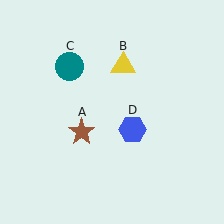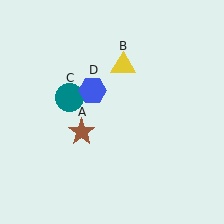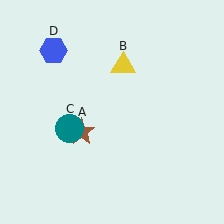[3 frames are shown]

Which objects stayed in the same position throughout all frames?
Brown star (object A) and yellow triangle (object B) remained stationary.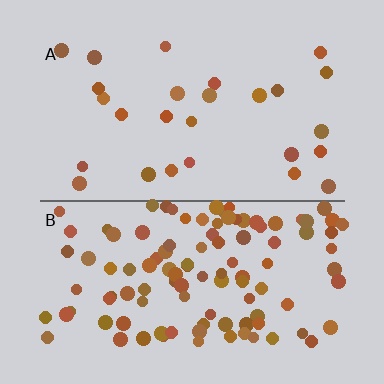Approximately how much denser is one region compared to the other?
Approximately 4.1× — region B over region A.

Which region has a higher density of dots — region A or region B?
B (the bottom).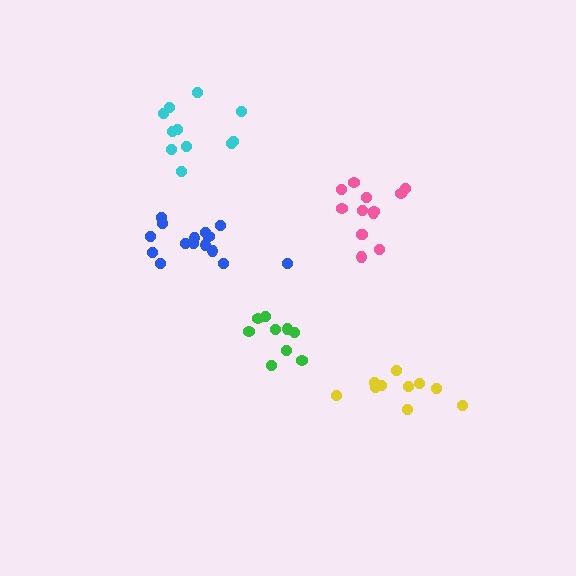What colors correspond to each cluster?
The clusters are colored: blue, cyan, pink, green, yellow.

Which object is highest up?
The cyan cluster is topmost.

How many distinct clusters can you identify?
There are 5 distinct clusters.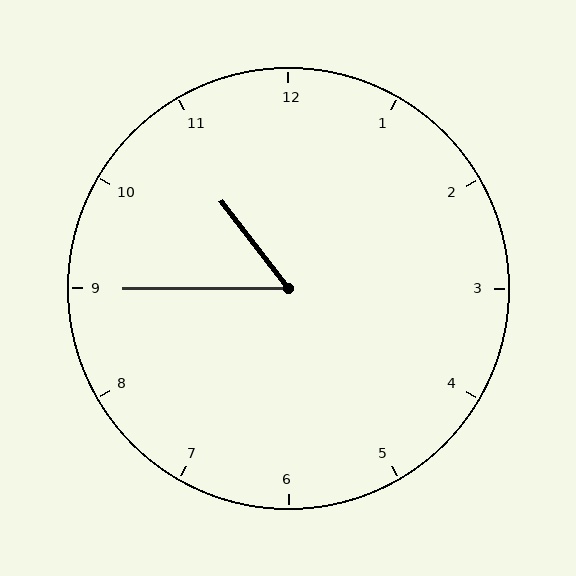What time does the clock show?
10:45.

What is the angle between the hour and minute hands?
Approximately 52 degrees.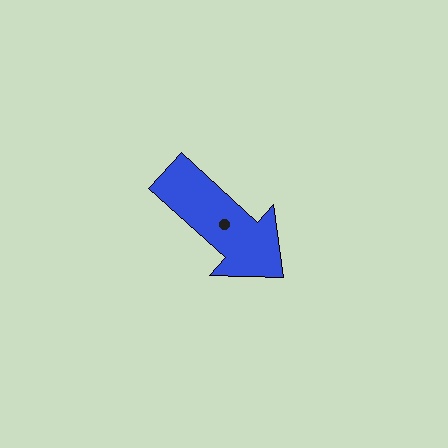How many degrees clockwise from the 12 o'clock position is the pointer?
Approximately 132 degrees.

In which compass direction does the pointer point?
Southeast.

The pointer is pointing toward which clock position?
Roughly 4 o'clock.